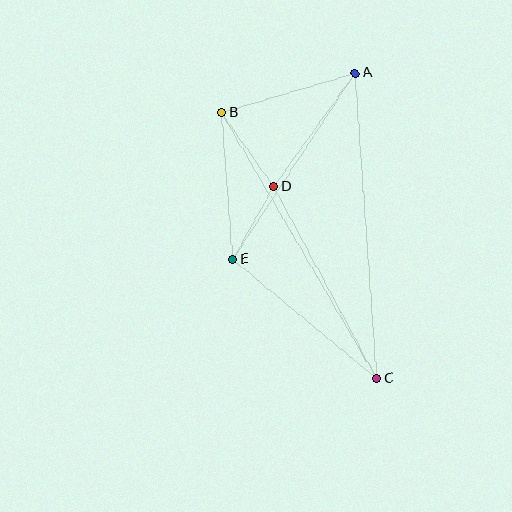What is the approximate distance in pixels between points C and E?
The distance between C and E is approximately 187 pixels.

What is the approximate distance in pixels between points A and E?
The distance between A and E is approximately 223 pixels.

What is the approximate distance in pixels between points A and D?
The distance between A and D is approximately 139 pixels.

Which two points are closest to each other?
Points D and E are closest to each other.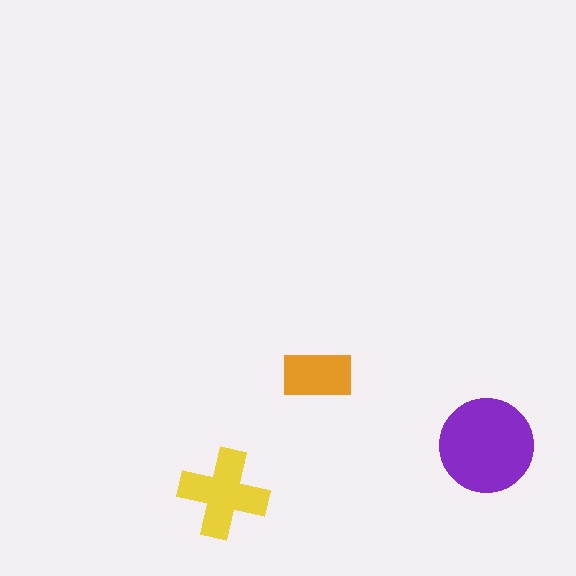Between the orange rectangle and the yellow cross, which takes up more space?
The yellow cross.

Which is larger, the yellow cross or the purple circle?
The purple circle.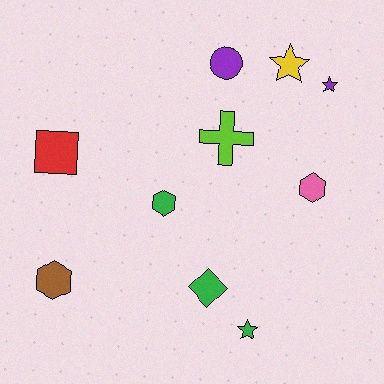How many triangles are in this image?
There are no triangles.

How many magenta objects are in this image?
There are no magenta objects.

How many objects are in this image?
There are 10 objects.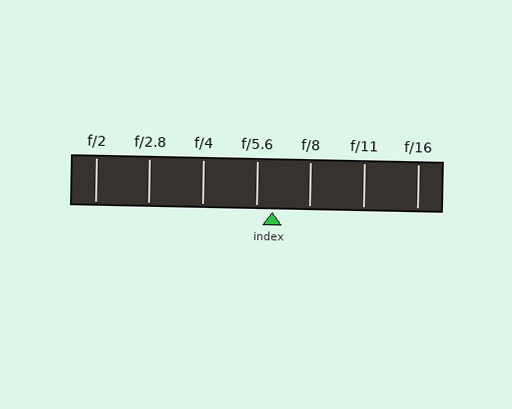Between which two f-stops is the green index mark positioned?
The index mark is between f/5.6 and f/8.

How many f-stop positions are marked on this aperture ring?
There are 7 f-stop positions marked.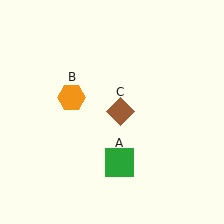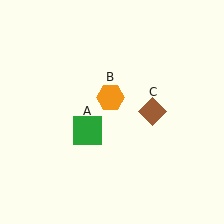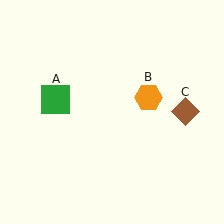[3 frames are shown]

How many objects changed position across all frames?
3 objects changed position: green square (object A), orange hexagon (object B), brown diamond (object C).